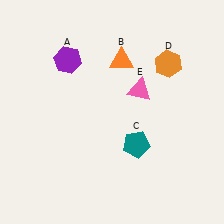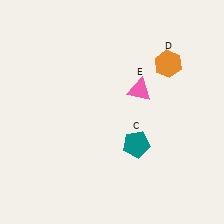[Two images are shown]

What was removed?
The orange triangle (B), the purple hexagon (A) were removed in Image 2.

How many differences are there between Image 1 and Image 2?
There are 2 differences between the two images.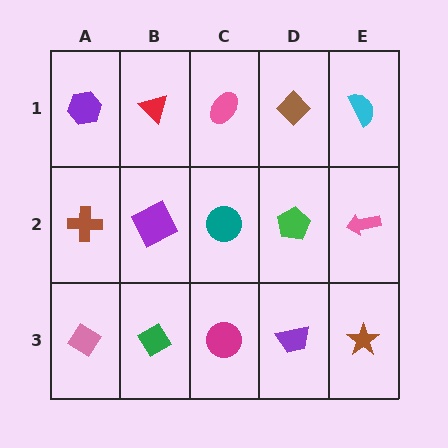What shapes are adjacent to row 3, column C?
A teal circle (row 2, column C), a green diamond (row 3, column B), a purple trapezoid (row 3, column D).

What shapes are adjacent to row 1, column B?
A purple square (row 2, column B), a purple hexagon (row 1, column A), a pink ellipse (row 1, column C).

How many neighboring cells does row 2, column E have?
3.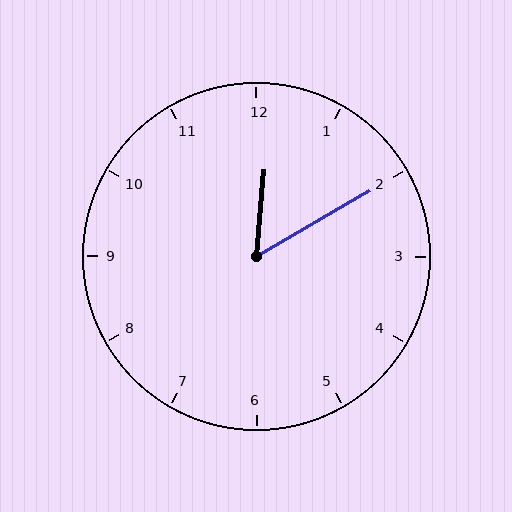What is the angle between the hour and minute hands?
Approximately 55 degrees.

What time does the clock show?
12:10.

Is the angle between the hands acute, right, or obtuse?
It is acute.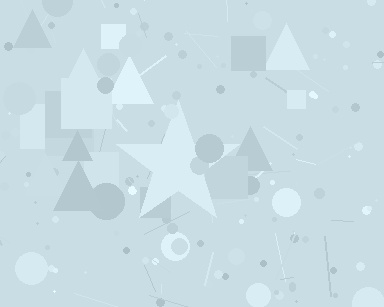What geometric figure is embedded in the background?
A star is embedded in the background.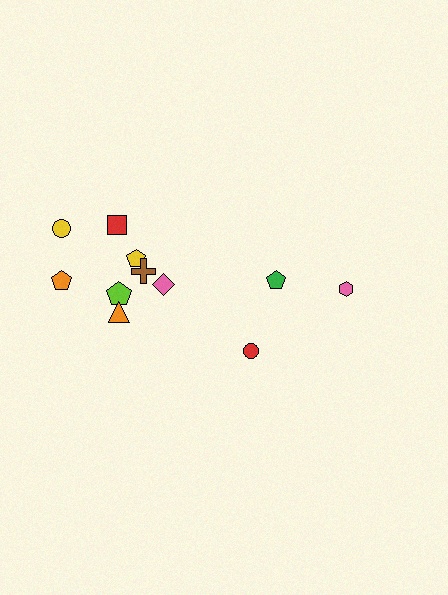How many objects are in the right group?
There are 3 objects.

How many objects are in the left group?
There are 8 objects.